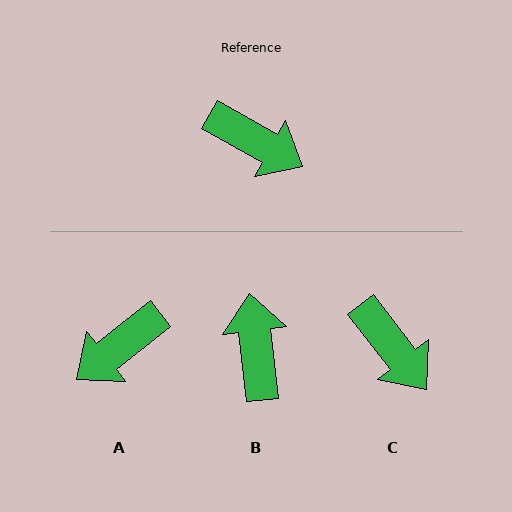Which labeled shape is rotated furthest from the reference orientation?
B, about 126 degrees away.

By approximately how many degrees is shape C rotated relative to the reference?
Approximately 23 degrees clockwise.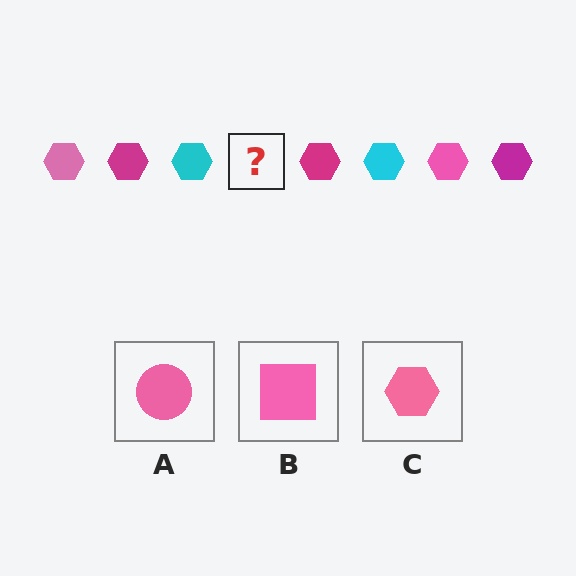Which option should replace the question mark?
Option C.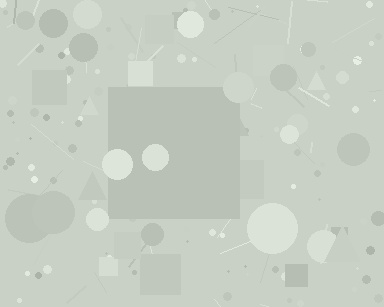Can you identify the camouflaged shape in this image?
The camouflaged shape is a square.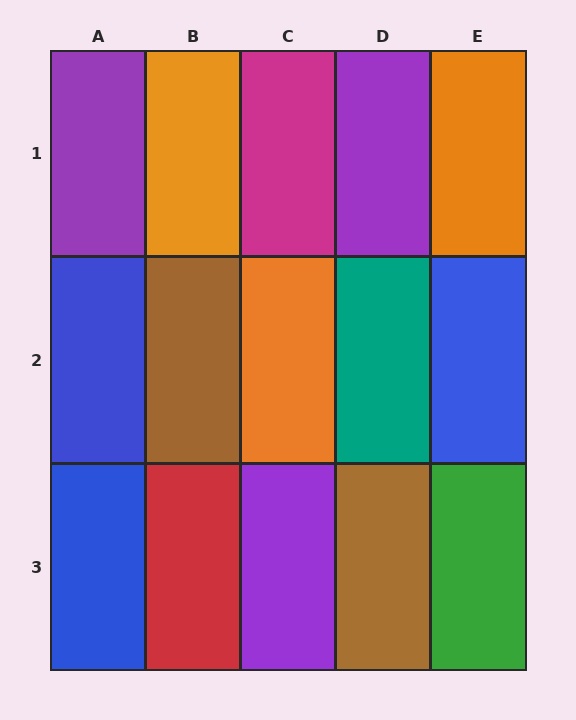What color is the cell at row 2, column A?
Blue.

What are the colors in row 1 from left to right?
Purple, orange, magenta, purple, orange.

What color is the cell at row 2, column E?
Blue.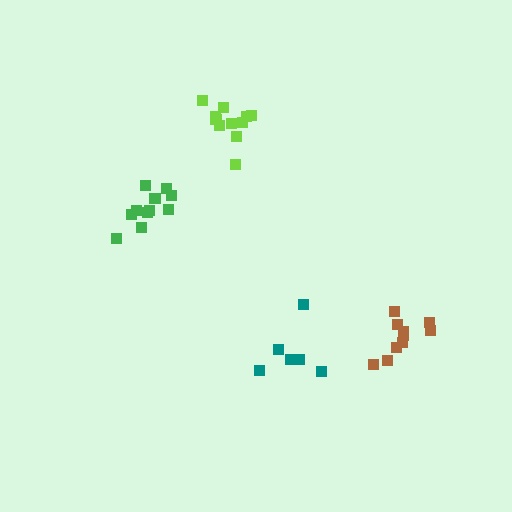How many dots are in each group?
Group 1: 12 dots, Group 2: 12 dots, Group 3: 6 dots, Group 4: 10 dots (40 total).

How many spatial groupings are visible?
There are 4 spatial groupings.